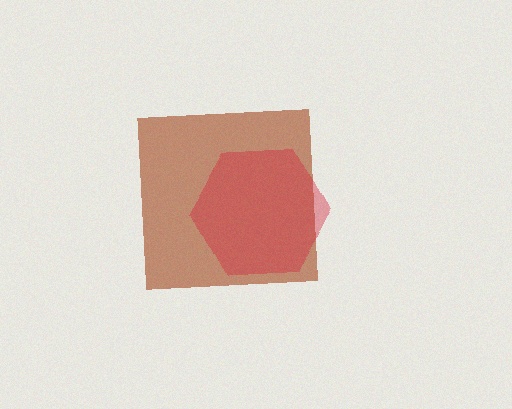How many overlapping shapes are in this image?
There are 2 overlapping shapes in the image.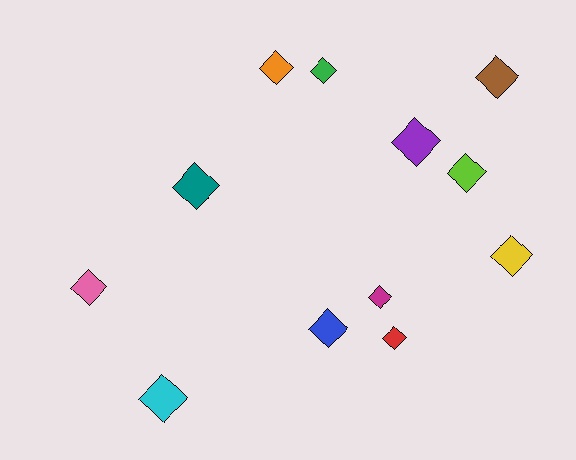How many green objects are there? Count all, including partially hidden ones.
There is 1 green object.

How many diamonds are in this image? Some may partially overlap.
There are 12 diamonds.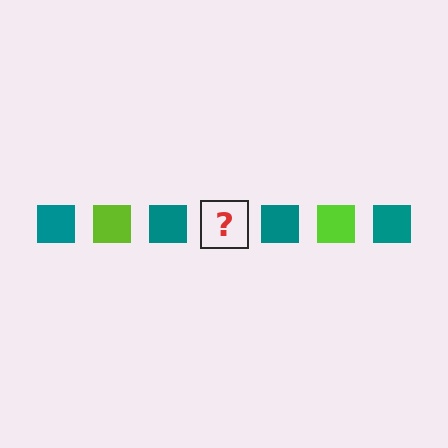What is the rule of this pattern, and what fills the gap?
The rule is that the pattern cycles through teal, lime squares. The gap should be filled with a lime square.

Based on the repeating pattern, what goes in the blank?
The blank should be a lime square.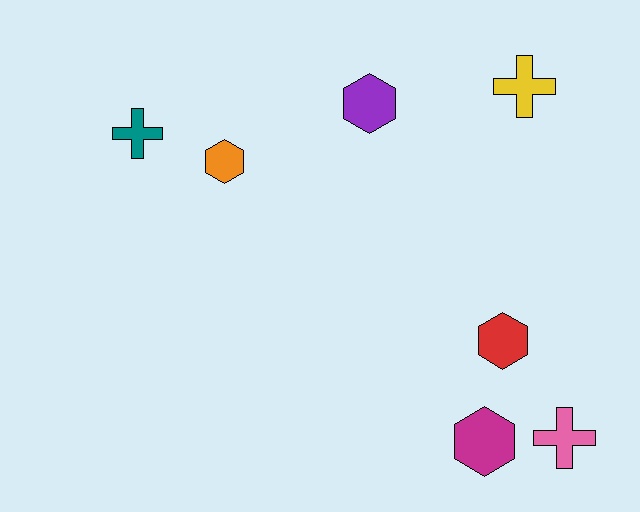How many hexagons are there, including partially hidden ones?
There are 4 hexagons.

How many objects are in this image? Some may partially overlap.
There are 7 objects.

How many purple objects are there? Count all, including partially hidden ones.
There is 1 purple object.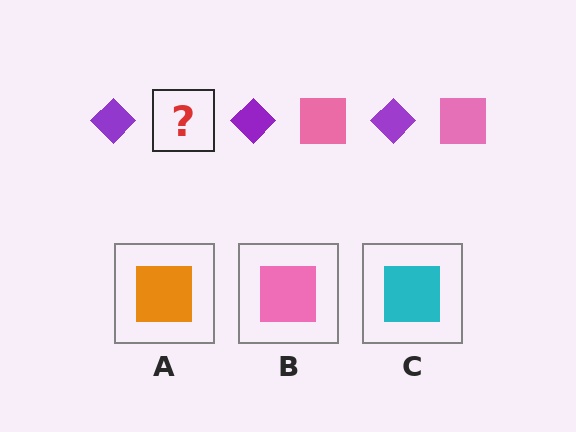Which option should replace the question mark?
Option B.